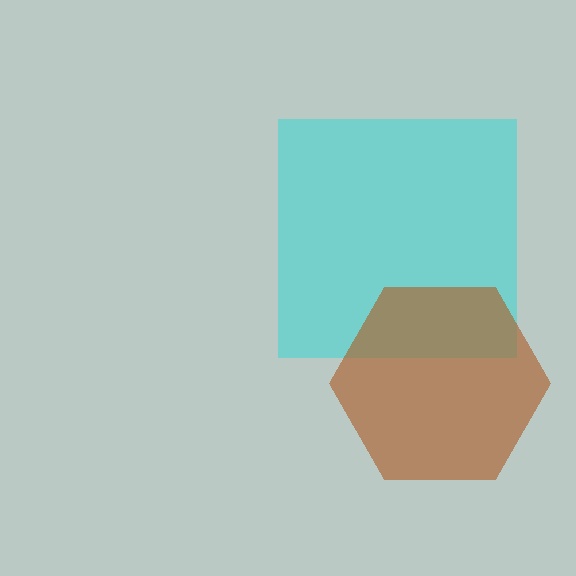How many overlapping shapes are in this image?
There are 2 overlapping shapes in the image.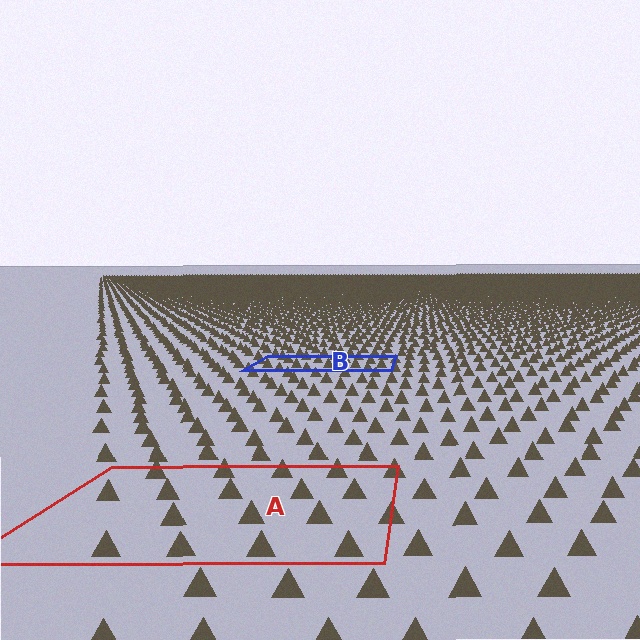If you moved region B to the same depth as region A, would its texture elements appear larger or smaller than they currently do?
They would appear larger. At a closer depth, the same texture elements are projected at a bigger on-screen size.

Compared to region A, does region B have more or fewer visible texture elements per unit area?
Region B has more texture elements per unit area — they are packed more densely because it is farther away.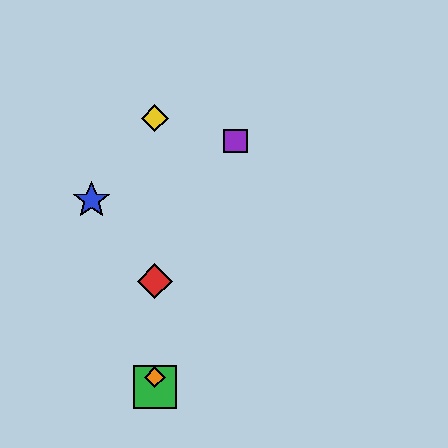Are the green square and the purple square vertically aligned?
No, the green square is at x≈155 and the purple square is at x≈236.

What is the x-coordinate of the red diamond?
The red diamond is at x≈155.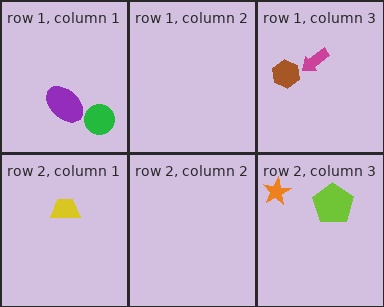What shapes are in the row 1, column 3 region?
The magenta arrow, the brown hexagon.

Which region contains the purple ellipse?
The row 1, column 1 region.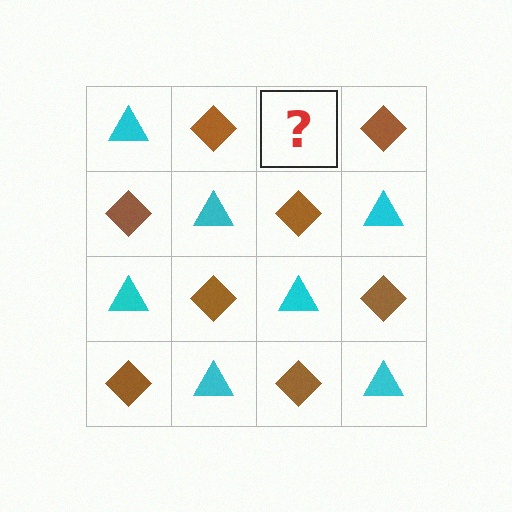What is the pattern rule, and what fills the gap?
The rule is that it alternates cyan triangle and brown diamond in a checkerboard pattern. The gap should be filled with a cyan triangle.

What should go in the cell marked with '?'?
The missing cell should contain a cyan triangle.